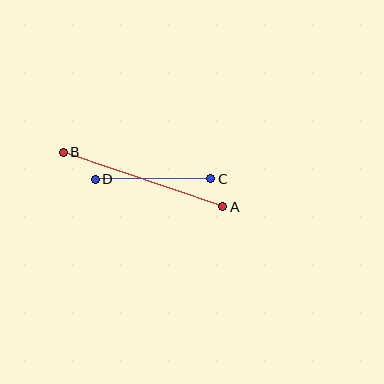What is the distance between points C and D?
The distance is approximately 116 pixels.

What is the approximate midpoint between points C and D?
The midpoint is at approximately (153, 179) pixels.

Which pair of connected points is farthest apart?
Points A and B are farthest apart.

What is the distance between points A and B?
The distance is approximately 168 pixels.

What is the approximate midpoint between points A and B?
The midpoint is at approximately (143, 179) pixels.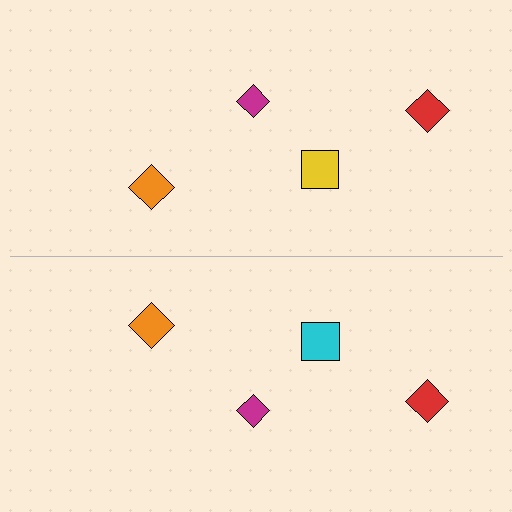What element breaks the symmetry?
The cyan square on the bottom side breaks the symmetry — its mirror counterpart is yellow.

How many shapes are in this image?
There are 8 shapes in this image.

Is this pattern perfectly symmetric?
No, the pattern is not perfectly symmetric. The cyan square on the bottom side breaks the symmetry — its mirror counterpart is yellow.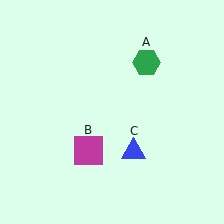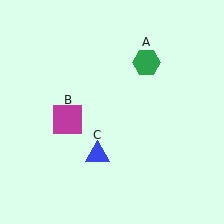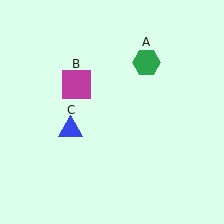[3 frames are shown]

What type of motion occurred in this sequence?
The magenta square (object B), blue triangle (object C) rotated clockwise around the center of the scene.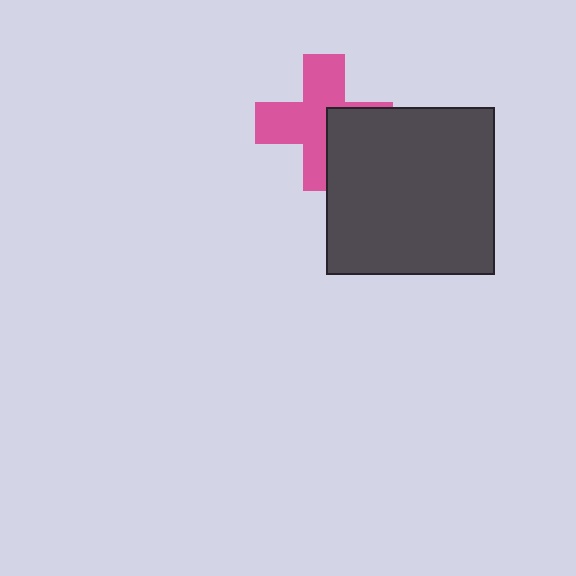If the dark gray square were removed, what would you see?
You would see the complete pink cross.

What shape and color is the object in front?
The object in front is a dark gray square.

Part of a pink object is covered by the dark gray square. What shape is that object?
It is a cross.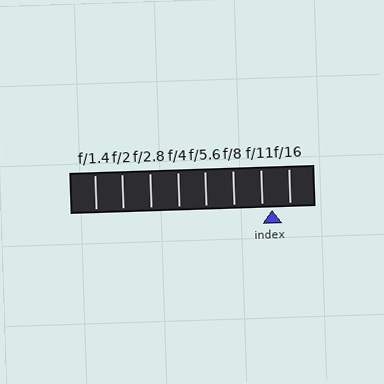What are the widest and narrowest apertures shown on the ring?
The widest aperture shown is f/1.4 and the narrowest is f/16.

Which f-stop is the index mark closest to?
The index mark is closest to f/11.